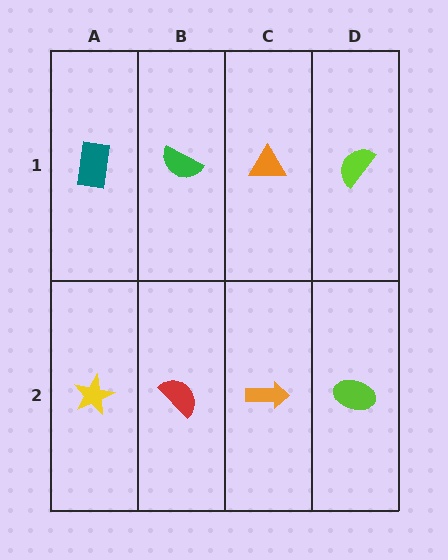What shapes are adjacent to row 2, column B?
A green semicircle (row 1, column B), a yellow star (row 2, column A), an orange arrow (row 2, column C).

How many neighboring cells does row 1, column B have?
3.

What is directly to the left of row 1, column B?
A teal rectangle.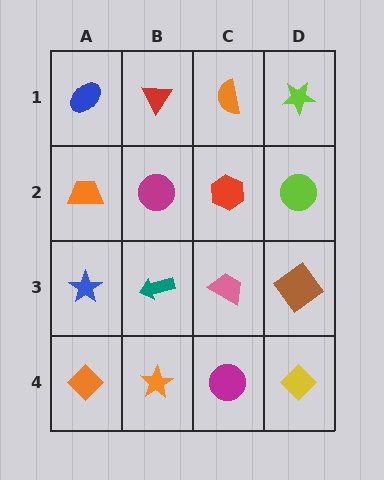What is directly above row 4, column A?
A blue star.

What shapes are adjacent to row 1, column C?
A red hexagon (row 2, column C), a red triangle (row 1, column B), a lime star (row 1, column D).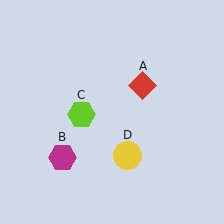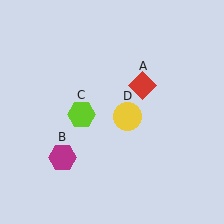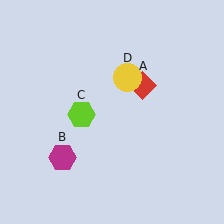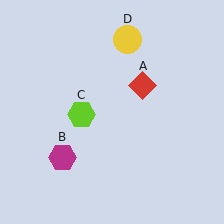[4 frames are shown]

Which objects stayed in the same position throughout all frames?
Red diamond (object A) and magenta hexagon (object B) and lime hexagon (object C) remained stationary.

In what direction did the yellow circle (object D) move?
The yellow circle (object D) moved up.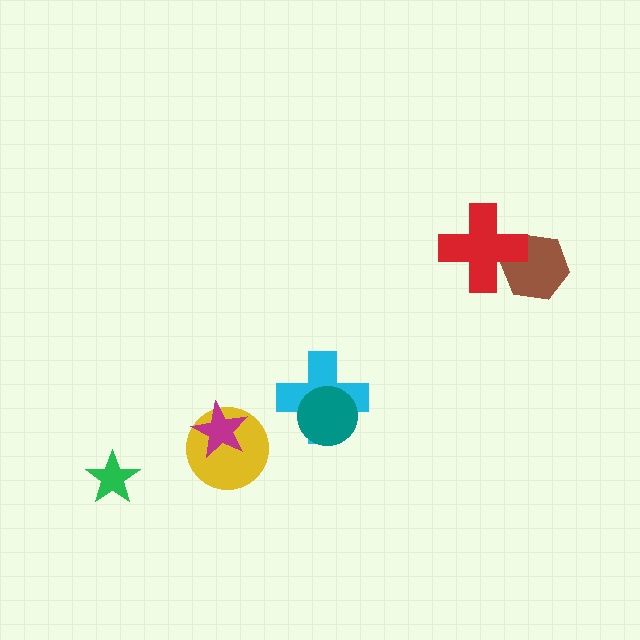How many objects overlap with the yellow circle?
1 object overlaps with the yellow circle.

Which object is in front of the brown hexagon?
The red cross is in front of the brown hexagon.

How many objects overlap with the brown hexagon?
1 object overlaps with the brown hexagon.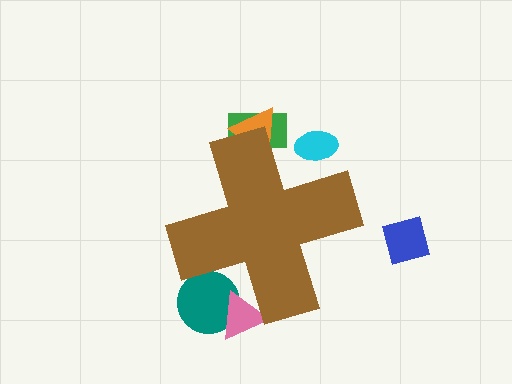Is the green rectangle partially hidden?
Yes, the green rectangle is partially hidden behind the brown cross.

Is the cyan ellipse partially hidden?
Yes, the cyan ellipse is partially hidden behind the brown cross.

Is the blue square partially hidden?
No, the blue square is fully visible.